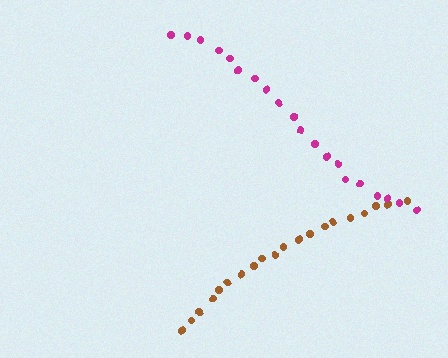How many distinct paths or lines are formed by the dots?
There are 2 distinct paths.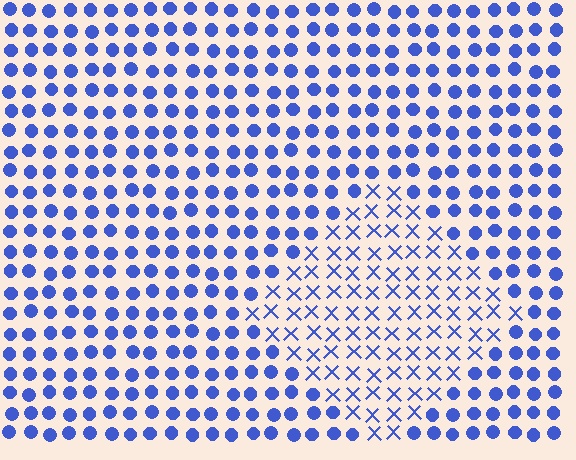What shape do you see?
I see a diamond.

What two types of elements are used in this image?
The image uses X marks inside the diamond region and circles outside it.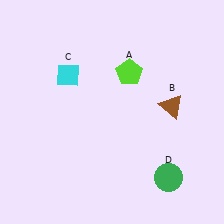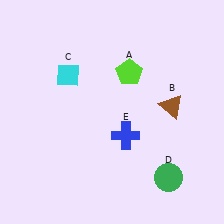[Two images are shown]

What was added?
A blue cross (E) was added in Image 2.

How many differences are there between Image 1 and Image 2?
There is 1 difference between the two images.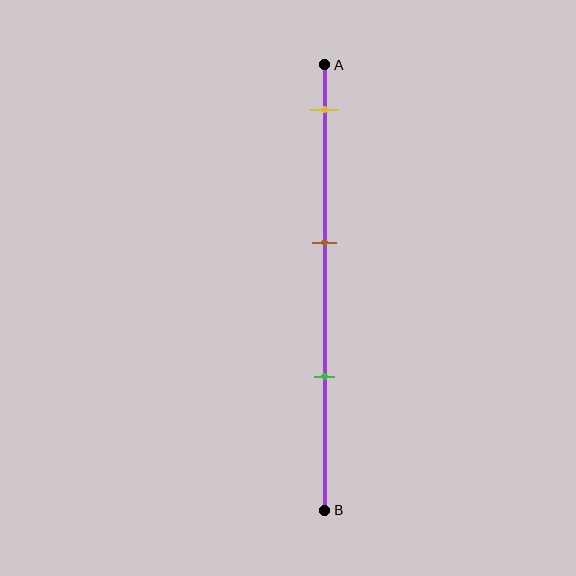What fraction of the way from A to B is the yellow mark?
The yellow mark is approximately 10% (0.1) of the way from A to B.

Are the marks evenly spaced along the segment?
Yes, the marks are approximately evenly spaced.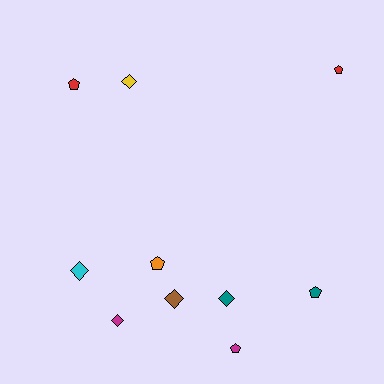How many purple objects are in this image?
There are no purple objects.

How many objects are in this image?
There are 10 objects.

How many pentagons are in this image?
There are 5 pentagons.